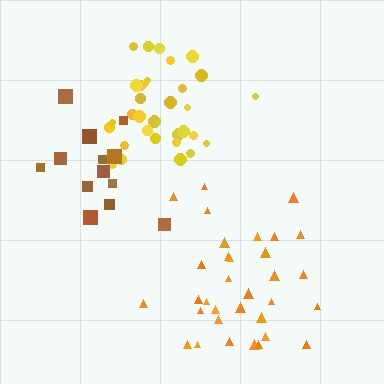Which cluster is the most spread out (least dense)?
Brown.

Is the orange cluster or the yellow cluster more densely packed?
Yellow.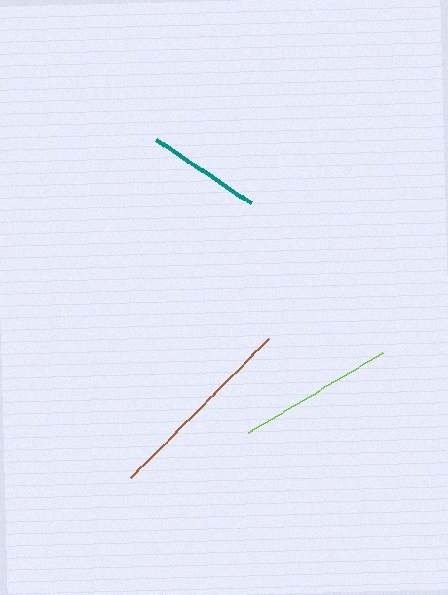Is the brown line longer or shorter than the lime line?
The brown line is longer than the lime line.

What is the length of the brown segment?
The brown segment is approximately 197 pixels long.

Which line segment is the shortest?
The teal line is the shortest at approximately 114 pixels.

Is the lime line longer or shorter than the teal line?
The lime line is longer than the teal line.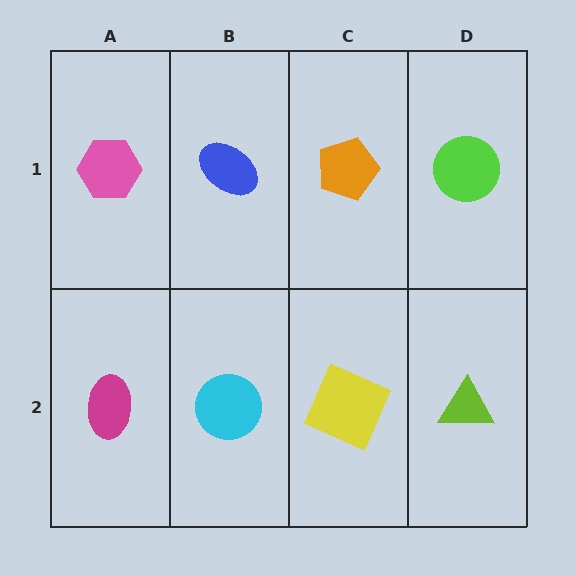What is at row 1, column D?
A lime circle.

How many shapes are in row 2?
4 shapes.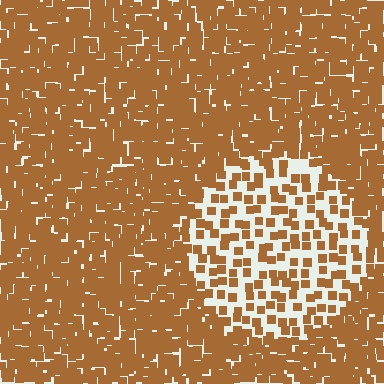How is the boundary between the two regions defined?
The boundary is defined by a change in element density (approximately 2.6x ratio). All elements are the same color, size, and shape.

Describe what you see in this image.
The image contains small brown elements arranged at two different densities. A circle-shaped region is visible where the elements are less densely packed than the surrounding area.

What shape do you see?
I see a circle.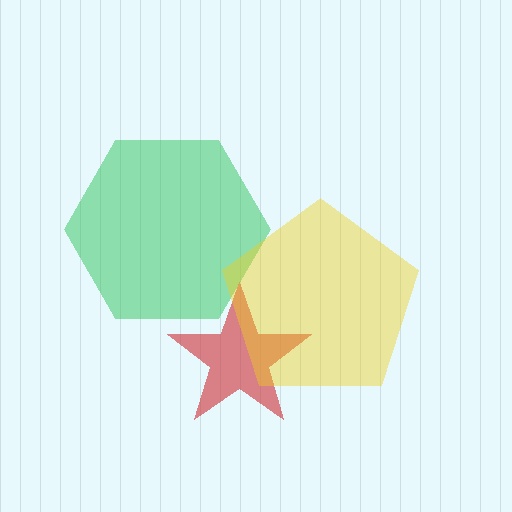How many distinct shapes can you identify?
There are 3 distinct shapes: a red star, a green hexagon, a yellow pentagon.